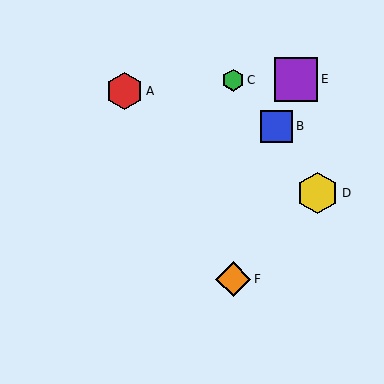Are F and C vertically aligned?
Yes, both are at x≈233.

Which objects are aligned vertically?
Objects C, F are aligned vertically.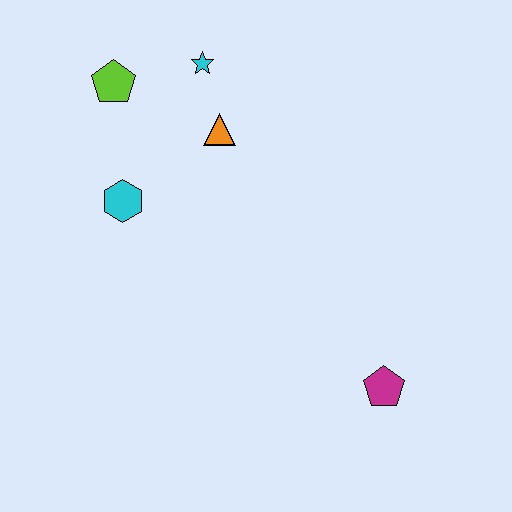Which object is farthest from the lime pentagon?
The magenta pentagon is farthest from the lime pentagon.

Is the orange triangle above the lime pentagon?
No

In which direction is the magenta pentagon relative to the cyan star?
The magenta pentagon is below the cyan star.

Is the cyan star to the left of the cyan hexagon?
No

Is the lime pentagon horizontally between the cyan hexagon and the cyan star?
No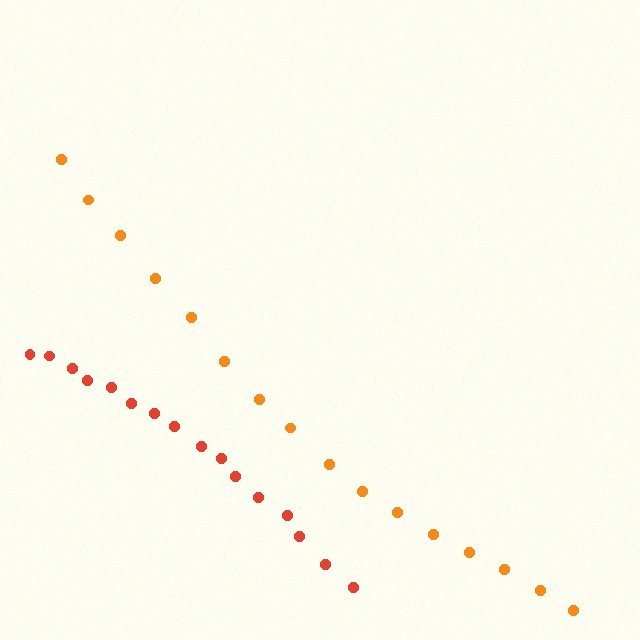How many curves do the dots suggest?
There are 2 distinct paths.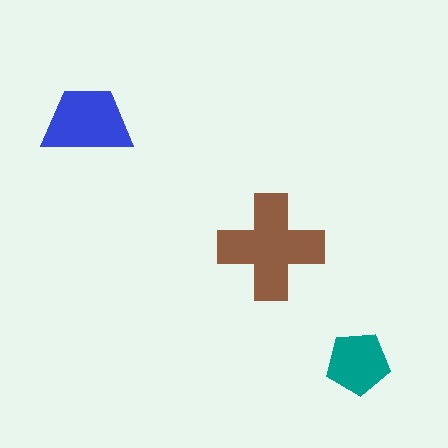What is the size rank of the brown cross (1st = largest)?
1st.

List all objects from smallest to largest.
The teal pentagon, the blue trapezoid, the brown cross.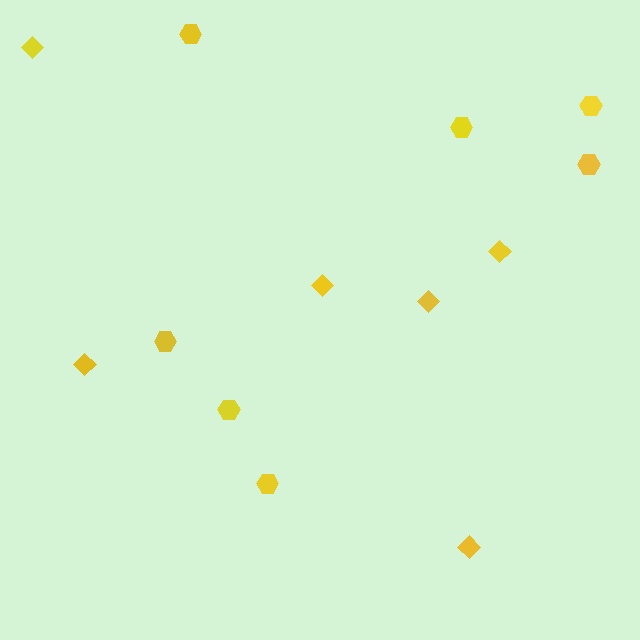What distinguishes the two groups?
There are 2 groups: one group of diamonds (6) and one group of hexagons (7).